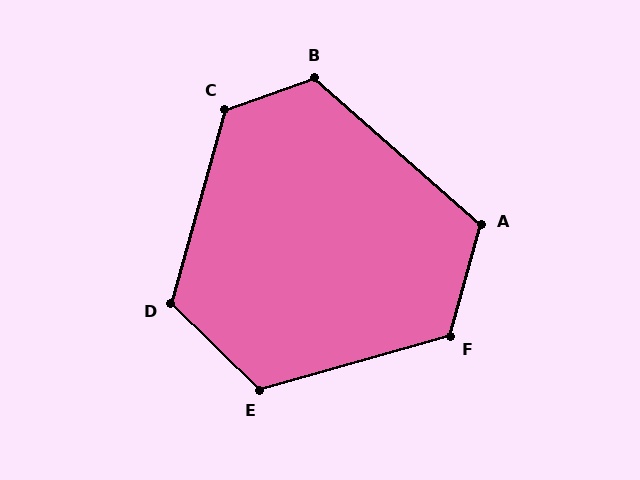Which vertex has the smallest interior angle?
A, at approximately 116 degrees.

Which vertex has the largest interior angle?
C, at approximately 124 degrees.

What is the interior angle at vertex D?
Approximately 119 degrees (obtuse).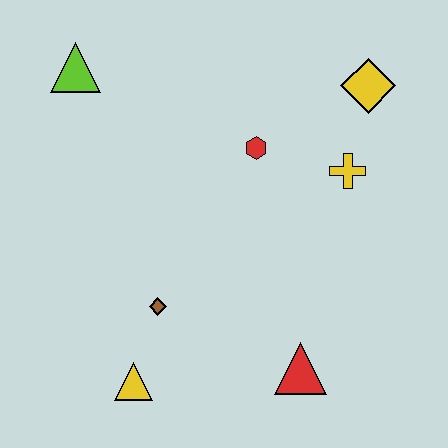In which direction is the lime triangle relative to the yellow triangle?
The lime triangle is above the yellow triangle.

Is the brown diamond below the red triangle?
No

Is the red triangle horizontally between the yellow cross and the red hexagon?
Yes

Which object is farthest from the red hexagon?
The yellow triangle is farthest from the red hexagon.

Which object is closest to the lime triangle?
The red hexagon is closest to the lime triangle.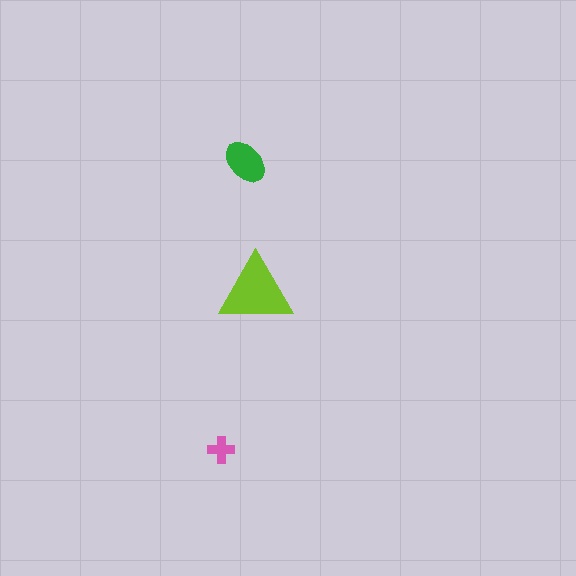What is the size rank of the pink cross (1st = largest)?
3rd.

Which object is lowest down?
The pink cross is bottommost.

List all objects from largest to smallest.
The lime triangle, the green ellipse, the pink cross.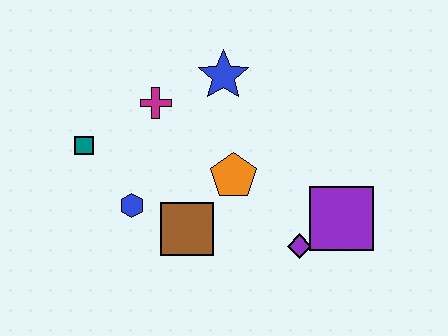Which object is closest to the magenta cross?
The blue star is closest to the magenta cross.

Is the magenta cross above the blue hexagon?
Yes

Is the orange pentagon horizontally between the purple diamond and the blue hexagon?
Yes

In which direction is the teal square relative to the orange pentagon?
The teal square is to the left of the orange pentagon.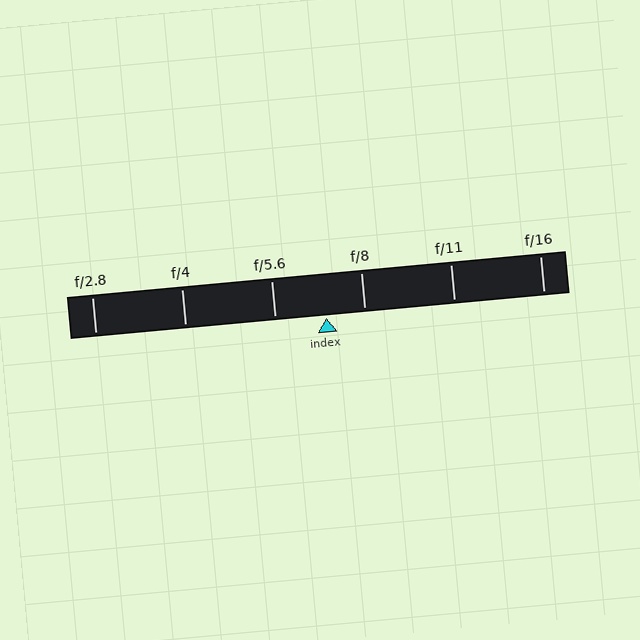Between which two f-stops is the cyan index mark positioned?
The index mark is between f/5.6 and f/8.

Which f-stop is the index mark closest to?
The index mark is closest to f/8.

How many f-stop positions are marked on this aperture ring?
There are 6 f-stop positions marked.